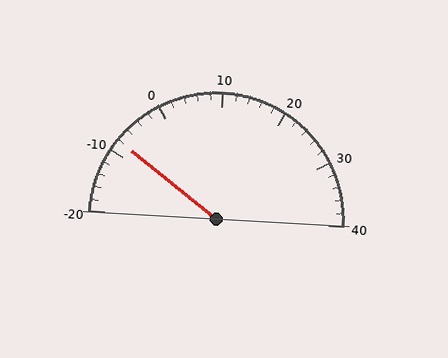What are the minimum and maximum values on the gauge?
The gauge ranges from -20 to 40.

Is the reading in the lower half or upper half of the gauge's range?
The reading is in the lower half of the range (-20 to 40).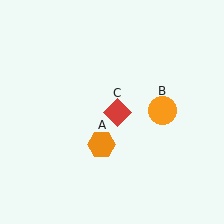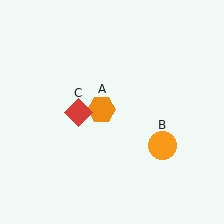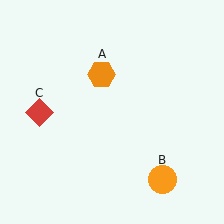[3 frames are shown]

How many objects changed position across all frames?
3 objects changed position: orange hexagon (object A), orange circle (object B), red diamond (object C).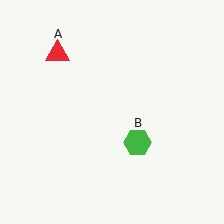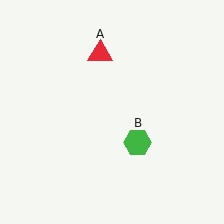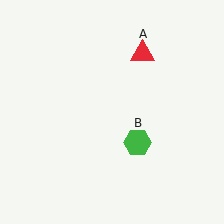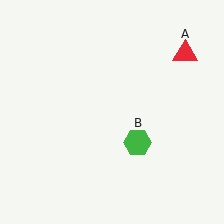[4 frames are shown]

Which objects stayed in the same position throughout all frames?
Green hexagon (object B) remained stationary.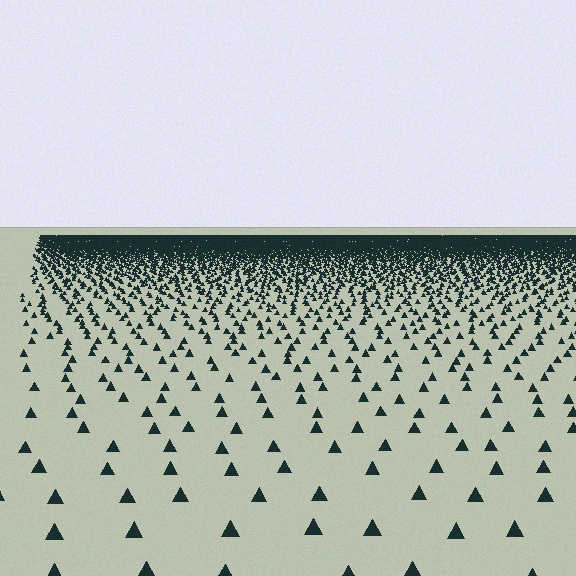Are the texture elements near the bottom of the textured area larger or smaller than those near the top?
Larger. Near the bottom, elements are closer to the viewer and appear at a bigger on-screen size.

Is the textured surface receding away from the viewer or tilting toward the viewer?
The surface is receding away from the viewer. Texture elements get smaller and denser toward the top.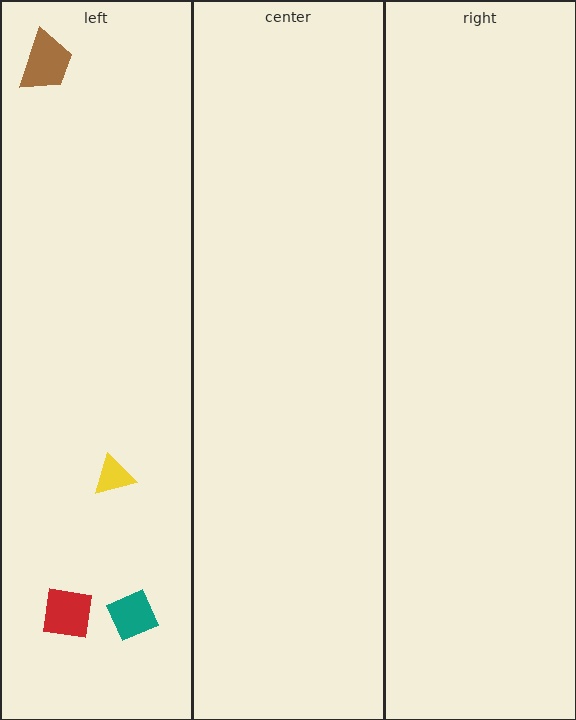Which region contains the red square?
The left region.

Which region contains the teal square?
The left region.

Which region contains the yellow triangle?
The left region.